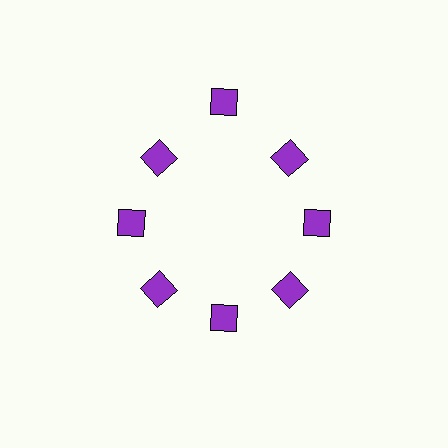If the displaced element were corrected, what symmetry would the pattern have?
It would have 8-fold rotational symmetry — the pattern would map onto itself every 45 degrees.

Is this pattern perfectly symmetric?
No. The 8 purple squares are arranged in a ring, but one element near the 12 o'clock position is pushed outward from the center, breaking the 8-fold rotational symmetry.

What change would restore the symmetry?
The symmetry would be restored by moving it inward, back onto the ring so that all 8 squares sit at equal angles and equal distance from the center.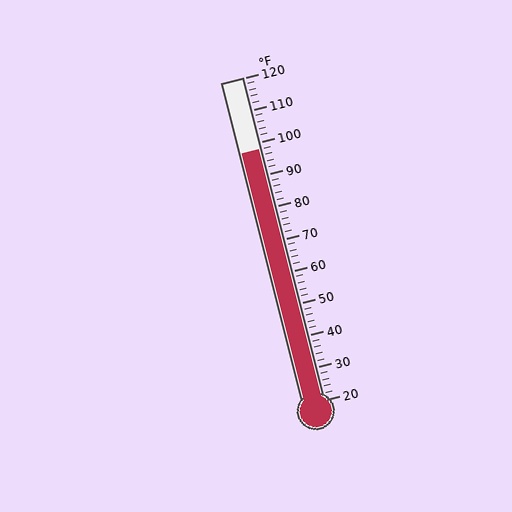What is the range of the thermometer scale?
The thermometer scale ranges from 20°F to 120°F.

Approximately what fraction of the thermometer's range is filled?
The thermometer is filled to approximately 80% of its range.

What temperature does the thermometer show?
The thermometer shows approximately 98°F.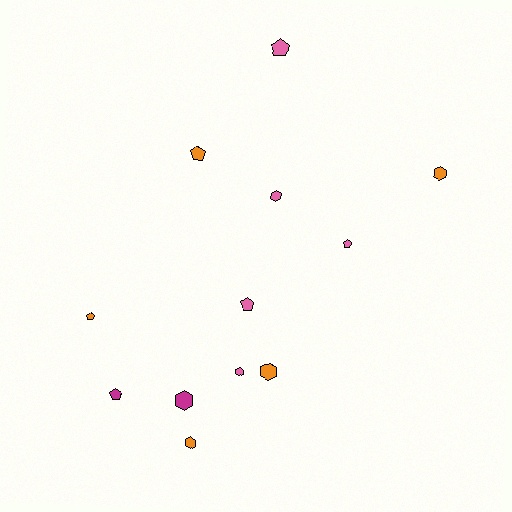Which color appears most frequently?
Pink, with 5 objects.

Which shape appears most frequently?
Pentagon, with 6 objects.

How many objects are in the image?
There are 12 objects.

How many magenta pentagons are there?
There is 1 magenta pentagon.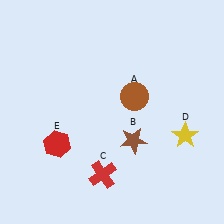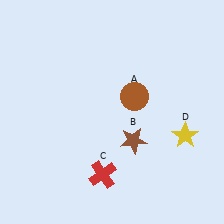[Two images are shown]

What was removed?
The red hexagon (E) was removed in Image 2.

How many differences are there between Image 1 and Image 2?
There is 1 difference between the two images.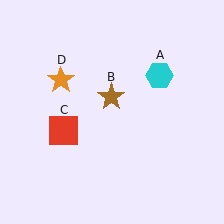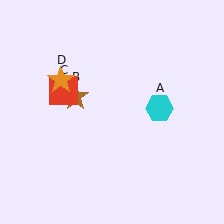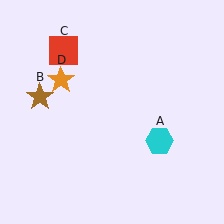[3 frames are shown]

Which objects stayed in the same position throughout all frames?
Orange star (object D) remained stationary.